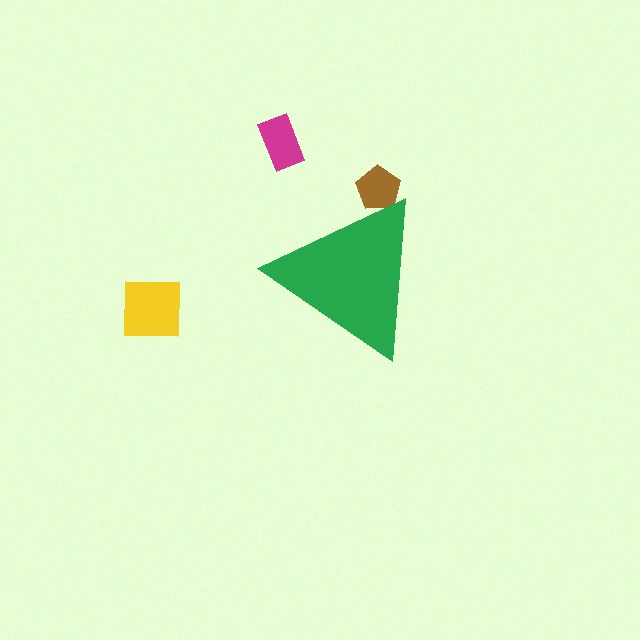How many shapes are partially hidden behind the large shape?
1 shape is partially hidden.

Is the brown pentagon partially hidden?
Yes, the brown pentagon is partially hidden behind the green triangle.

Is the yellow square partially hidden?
No, the yellow square is fully visible.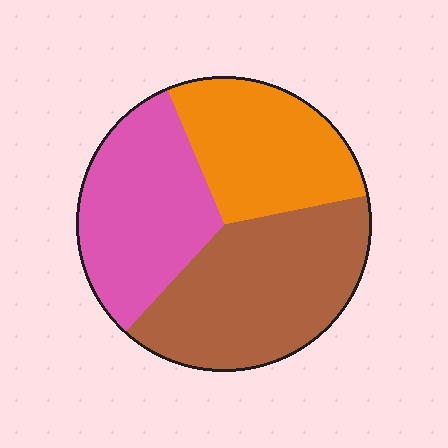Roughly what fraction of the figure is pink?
Pink covers 32% of the figure.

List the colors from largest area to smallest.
From largest to smallest: brown, pink, orange.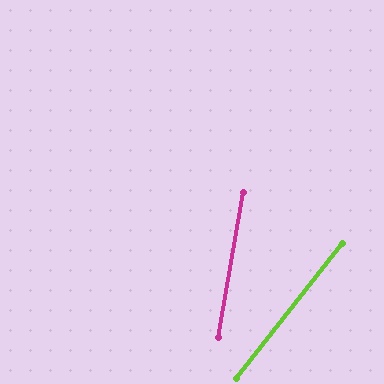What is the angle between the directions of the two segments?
Approximately 29 degrees.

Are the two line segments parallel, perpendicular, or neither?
Neither parallel nor perpendicular — they differ by about 29°.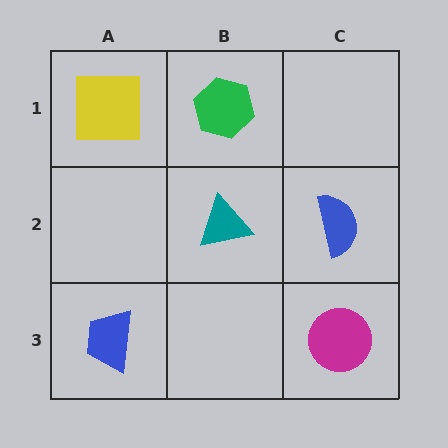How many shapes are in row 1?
2 shapes.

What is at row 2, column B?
A teal triangle.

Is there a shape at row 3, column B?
No, that cell is empty.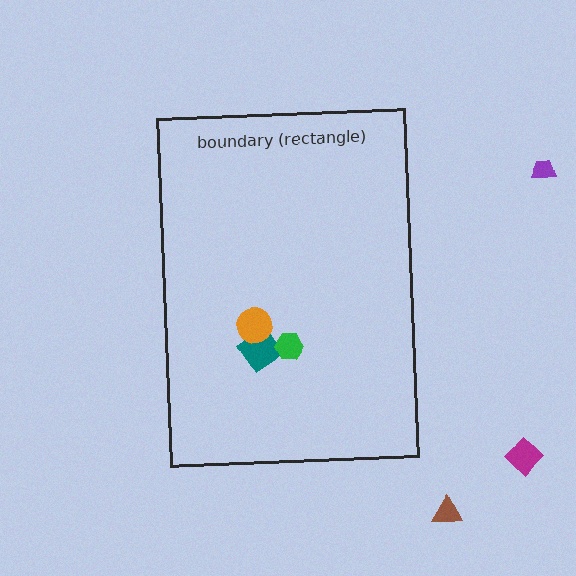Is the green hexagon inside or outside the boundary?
Inside.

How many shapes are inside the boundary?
4 inside, 3 outside.